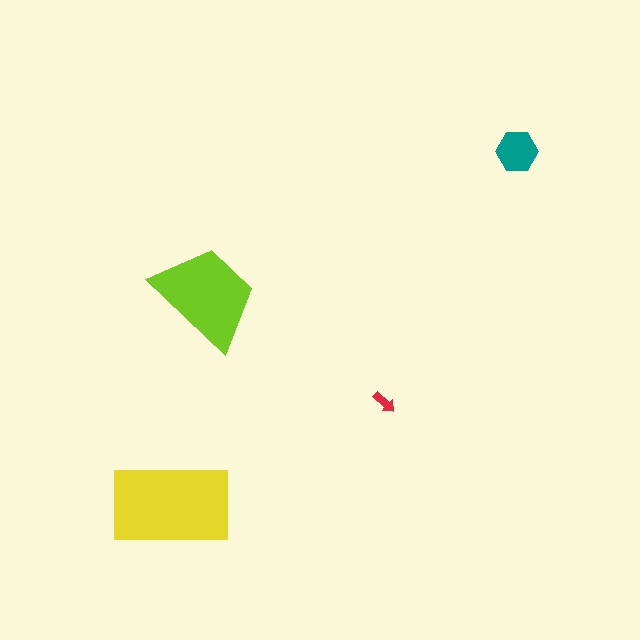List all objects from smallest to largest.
The red arrow, the teal hexagon, the lime trapezoid, the yellow rectangle.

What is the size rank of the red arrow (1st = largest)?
4th.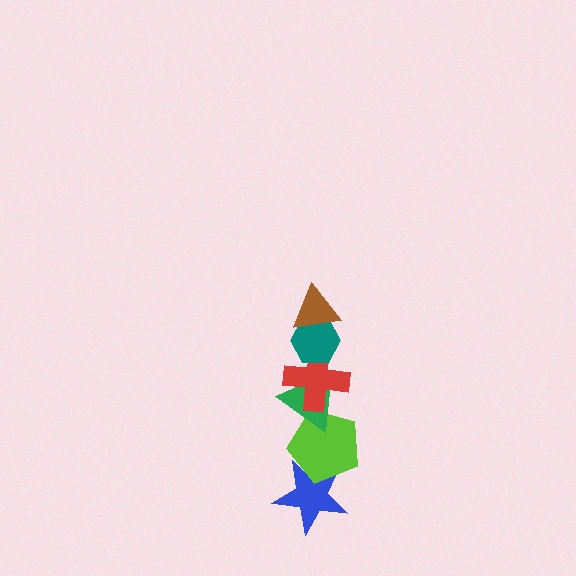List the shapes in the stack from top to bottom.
From top to bottom: the brown triangle, the teal hexagon, the red cross, the green triangle, the lime pentagon, the blue star.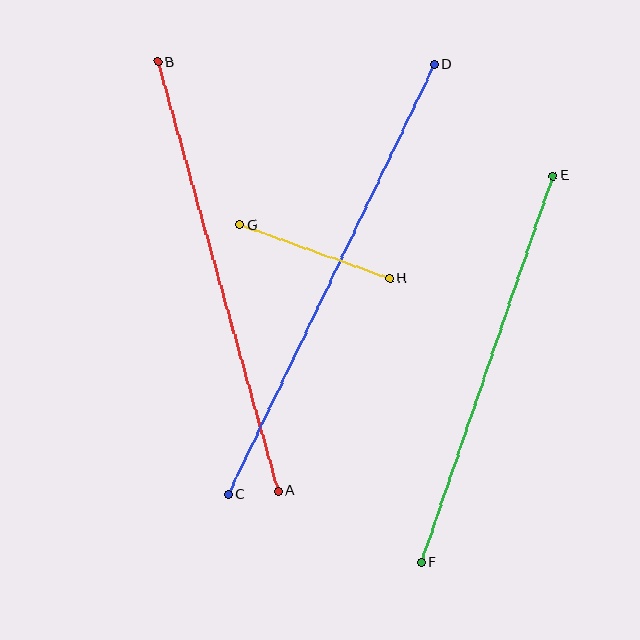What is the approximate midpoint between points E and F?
The midpoint is at approximately (487, 369) pixels.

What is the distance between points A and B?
The distance is approximately 446 pixels.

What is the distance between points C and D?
The distance is approximately 477 pixels.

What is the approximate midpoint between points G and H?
The midpoint is at approximately (315, 252) pixels.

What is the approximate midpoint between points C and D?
The midpoint is at approximately (331, 280) pixels.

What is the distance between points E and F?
The distance is approximately 409 pixels.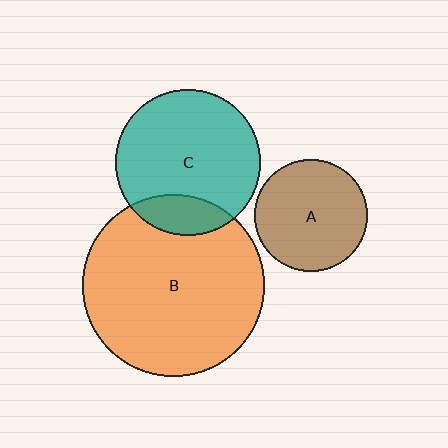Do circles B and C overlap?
Yes.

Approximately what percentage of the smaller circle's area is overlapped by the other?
Approximately 15%.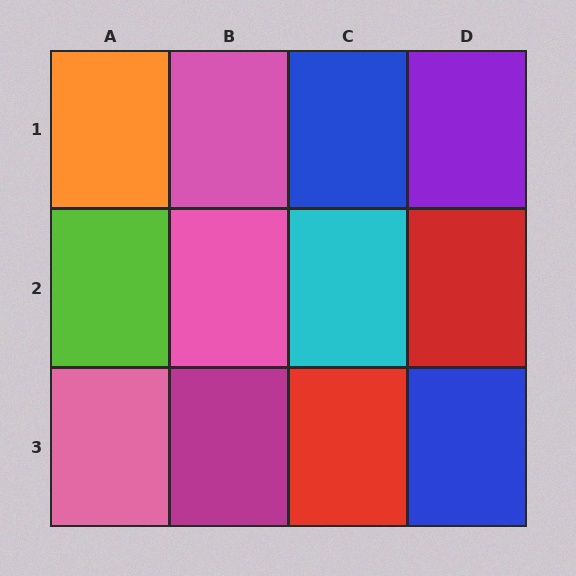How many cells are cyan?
1 cell is cyan.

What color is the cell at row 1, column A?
Orange.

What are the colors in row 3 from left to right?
Pink, magenta, red, blue.